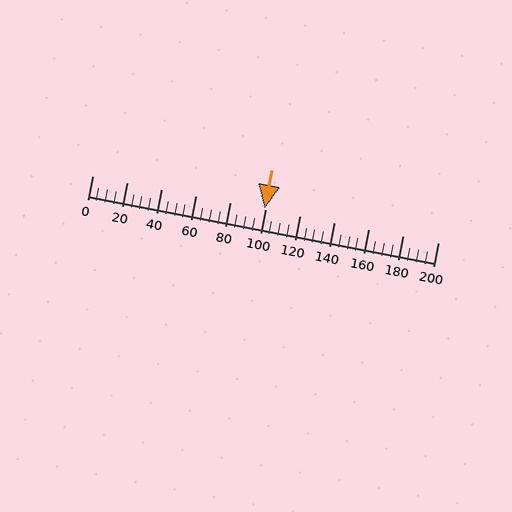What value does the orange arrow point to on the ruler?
The orange arrow points to approximately 100.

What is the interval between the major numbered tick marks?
The major tick marks are spaced 20 units apart.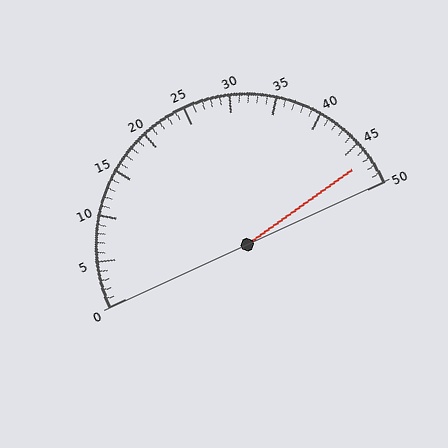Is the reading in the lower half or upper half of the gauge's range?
The reading is in the upper half of the range (0 to 50).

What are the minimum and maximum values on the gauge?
The gauge ranges from 0 to 50.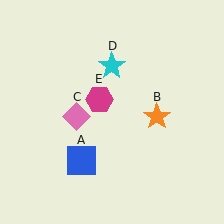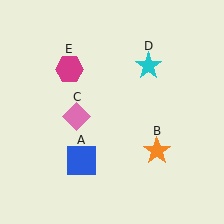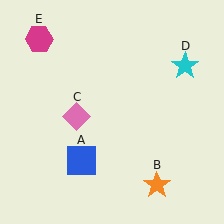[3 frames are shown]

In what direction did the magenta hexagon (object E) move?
The magenta hexagon (object E) moved up and to the left.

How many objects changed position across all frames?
3 objects changed position: orange star (object B), cyan star (object D), magenta hexagon (object E).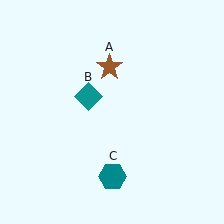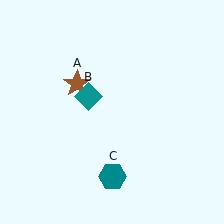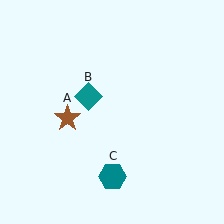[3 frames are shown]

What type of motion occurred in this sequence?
The brown star (object A) rotated counterclockwise around the center of the scene.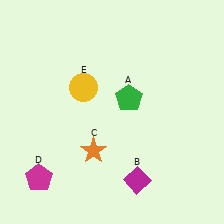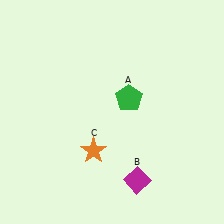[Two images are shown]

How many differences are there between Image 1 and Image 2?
There are 2 differences between the two images.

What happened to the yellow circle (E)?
The yellow circle (E) was removed in Image 2. It was in the top-left area of Image 1.